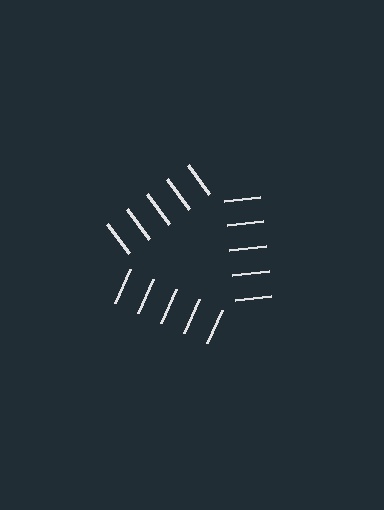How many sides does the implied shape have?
3 sides — the line-ends trace a triangle.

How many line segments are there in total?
15 — 5 along each of the 3 edges.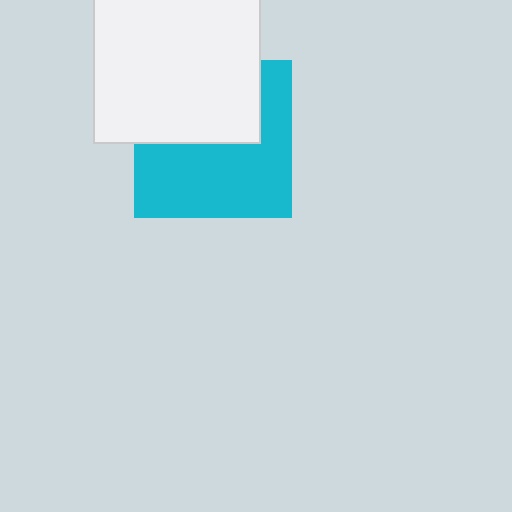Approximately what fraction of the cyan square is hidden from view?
Roughly 43% of the cyan square is hidden behind the white square.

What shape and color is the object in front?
The object in front is a white square.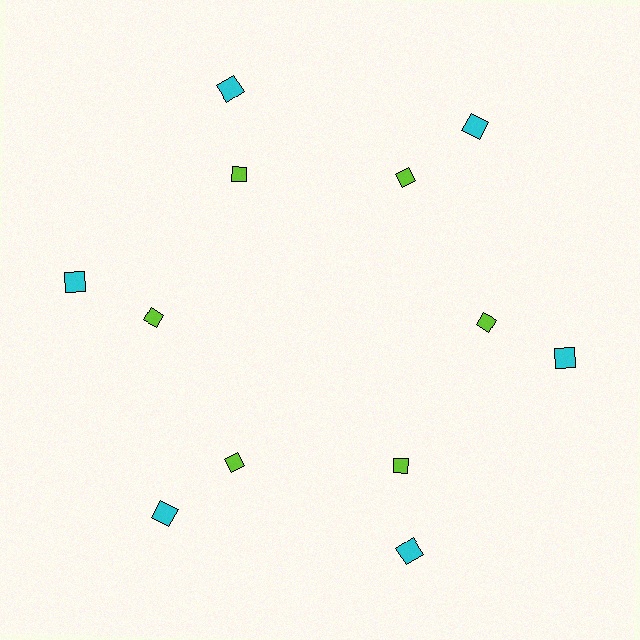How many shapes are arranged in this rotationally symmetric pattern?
There are 12 shapes, arranged in 6 groups of 2.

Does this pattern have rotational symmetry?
Yes, this pattern has 6-fold rotational symmetry. It looks the same after rotating 60 degrees around the center.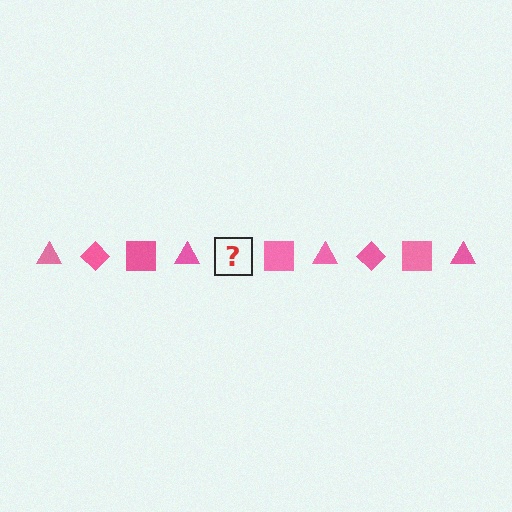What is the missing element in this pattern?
The missing element is a pink diamond.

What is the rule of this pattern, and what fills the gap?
The rule is that the pattern cycles through triangle, diamond, square shapes in pink. The gap should be filled with a pink diamond.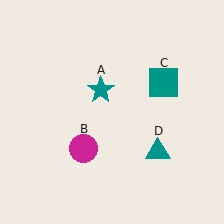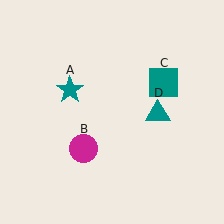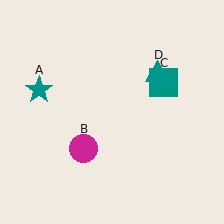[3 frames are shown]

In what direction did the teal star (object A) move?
The teal star (object A) moved left.